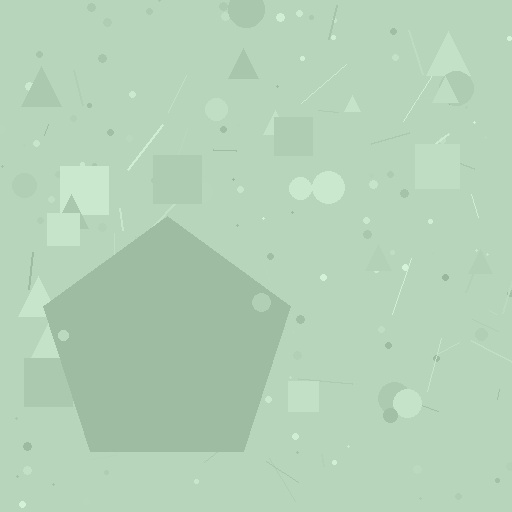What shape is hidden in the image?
A pentagon is hidden in the image.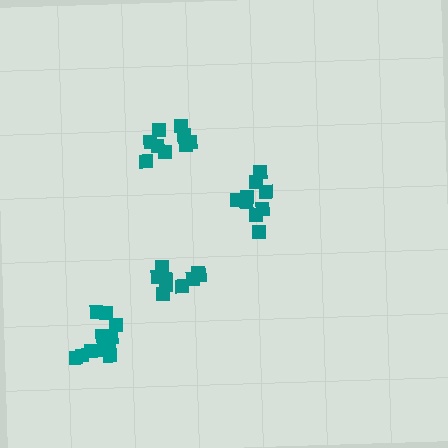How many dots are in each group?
Group 1: 11 dots, Group 2: 9 dots, Group 3: 9 dots, Group 4: 9 dots (38 total).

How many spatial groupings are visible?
There are 4 spatial groupings.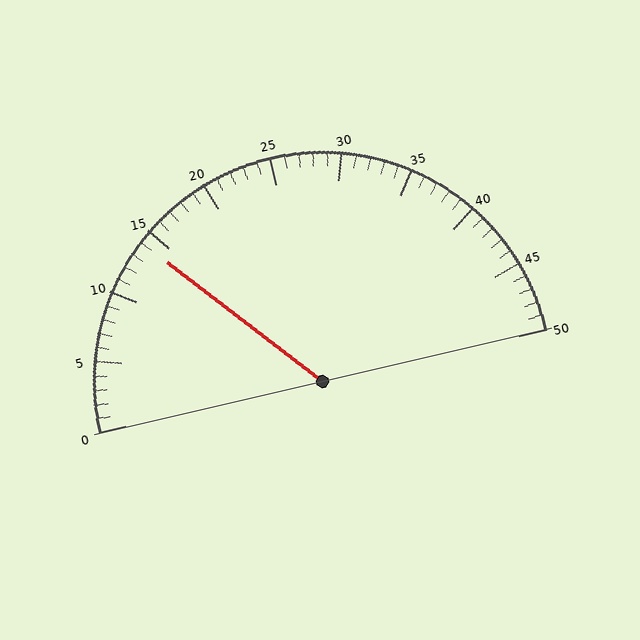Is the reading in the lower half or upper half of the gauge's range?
The reading is in the lower half of the range (0 to 50).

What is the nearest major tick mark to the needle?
The nearest major tick mark is 15.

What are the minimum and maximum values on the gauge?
The gauge ranges from 0 to 50.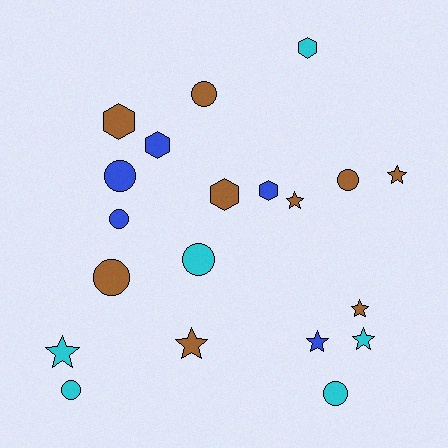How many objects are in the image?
There are 20 objects.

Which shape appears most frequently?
Circle, with 8 objects.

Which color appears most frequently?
Brown, with 9 objects.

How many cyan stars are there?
There are 2 cyan stars.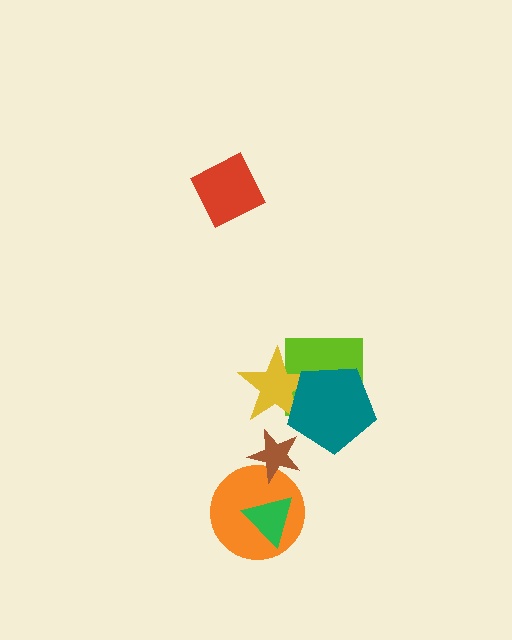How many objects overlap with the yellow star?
2 objects overlap with the yellow star.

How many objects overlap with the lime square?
2 objects overlap with the lime square.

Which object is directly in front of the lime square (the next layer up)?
The yellow star is directly in front of the lime square.